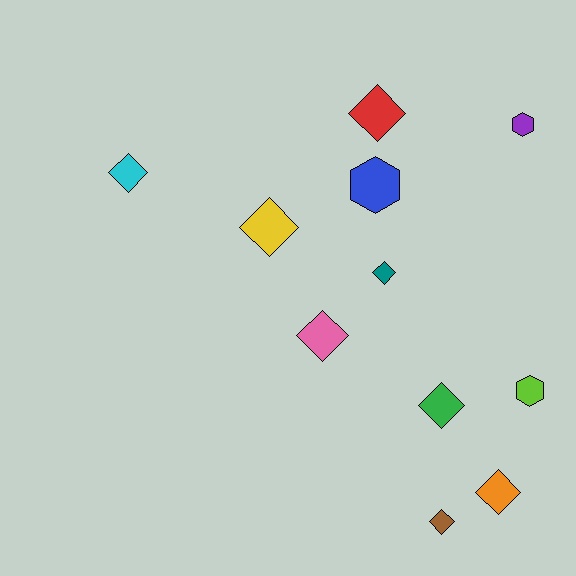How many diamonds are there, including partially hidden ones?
There are 8 diamonds.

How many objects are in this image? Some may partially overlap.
There are 11 objects.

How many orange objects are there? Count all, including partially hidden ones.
There is 1 orange object.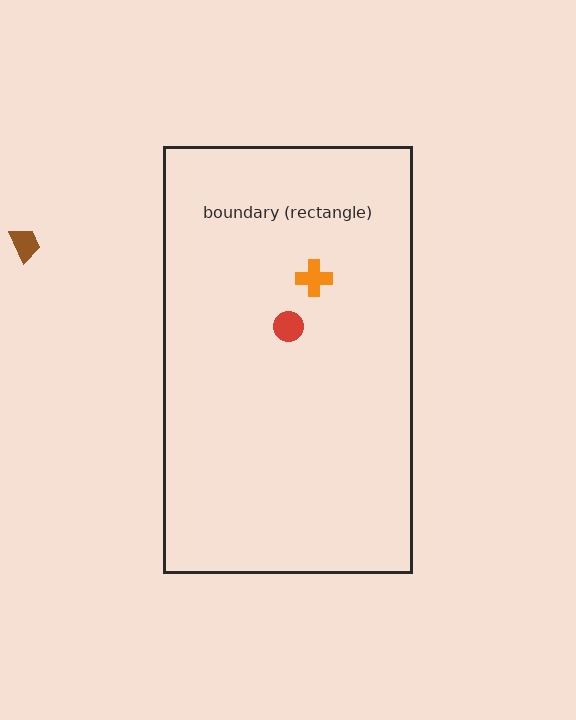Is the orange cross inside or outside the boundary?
Inside.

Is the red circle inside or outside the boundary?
Inside.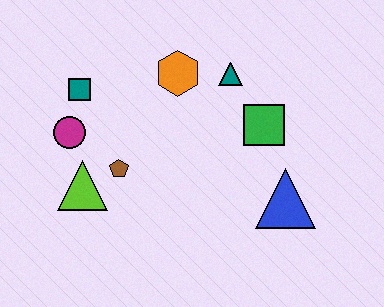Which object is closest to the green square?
The teal triangle is closest to the green square.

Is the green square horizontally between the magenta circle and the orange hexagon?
No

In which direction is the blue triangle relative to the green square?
The blue triangle is below the green square.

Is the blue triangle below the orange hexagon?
Yes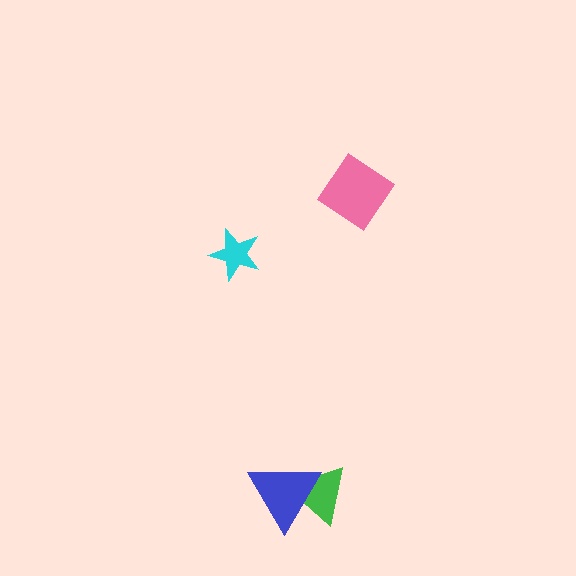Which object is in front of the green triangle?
The blue triangle is in front of the green triangle.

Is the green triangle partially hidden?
Yes, it is partially covered by another shape.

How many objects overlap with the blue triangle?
1 object overlaps with the blue triangle.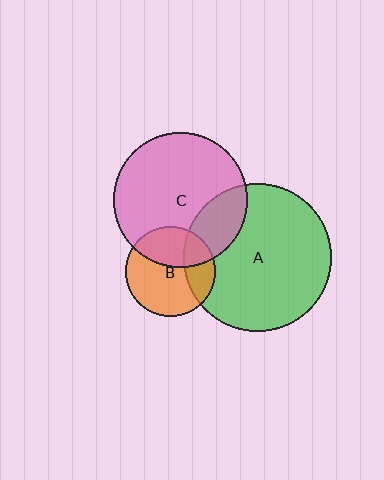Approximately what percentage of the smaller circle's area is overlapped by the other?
Approximately 25%.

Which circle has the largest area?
Circle A (green).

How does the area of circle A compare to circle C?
Approximately 1.2 times.